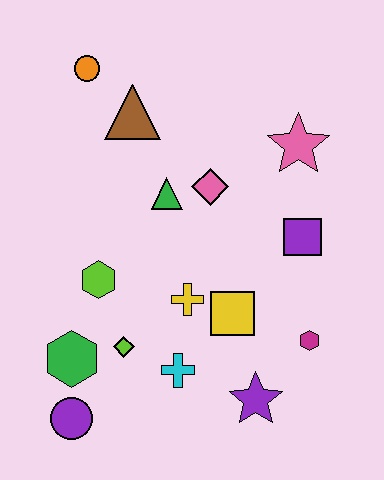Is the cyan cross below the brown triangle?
Yes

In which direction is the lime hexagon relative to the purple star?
The lime hexagon is to the left of the purple star.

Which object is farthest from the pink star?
The purple circle is farthest from the pink star.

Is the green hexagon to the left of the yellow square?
Yes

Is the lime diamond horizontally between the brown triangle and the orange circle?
Yes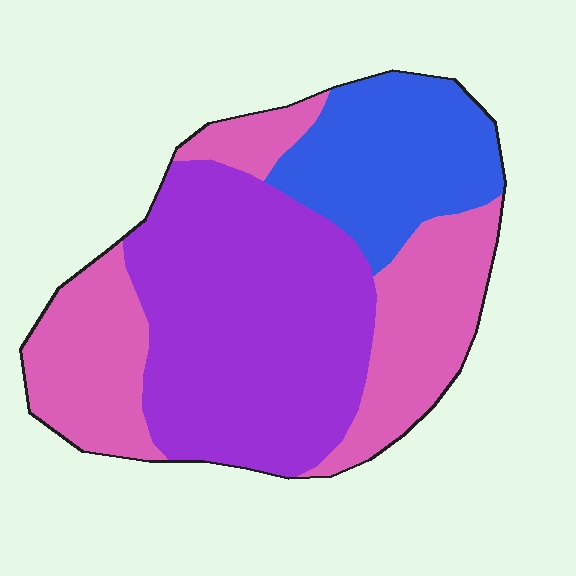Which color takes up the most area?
Purple, at roughly 45%.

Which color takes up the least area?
Blue, at roughly 20%.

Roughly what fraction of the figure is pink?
Pink takes up about one third (1/3) of the figure.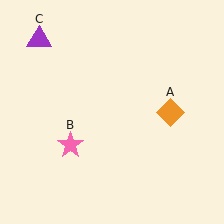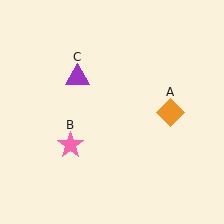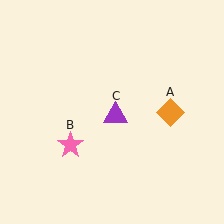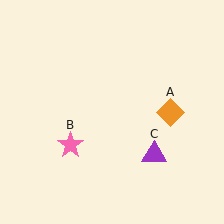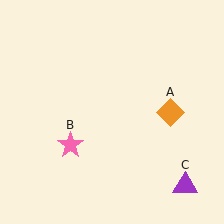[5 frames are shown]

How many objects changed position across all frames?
1 object changed position: purple triangle (object C).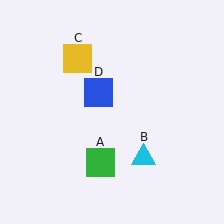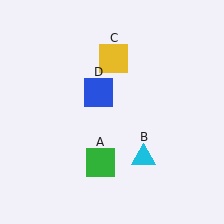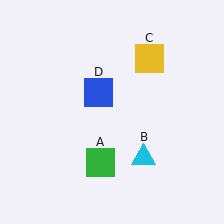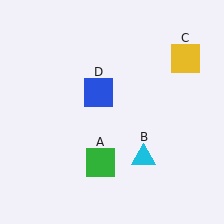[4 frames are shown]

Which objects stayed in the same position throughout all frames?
Green square (object A) and cyan triangle (object B) and blue square (object D) remained stationary.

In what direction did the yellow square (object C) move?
The yellow square (object C) moved right.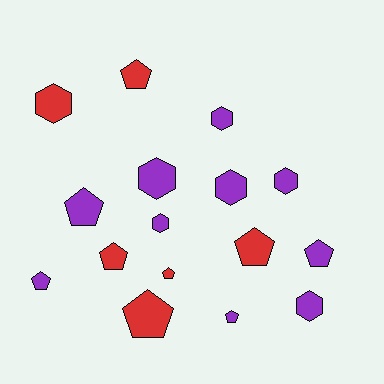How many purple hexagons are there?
There are 6 purple hexagons.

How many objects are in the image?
There are 16 objects.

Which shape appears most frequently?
Pentagon, with 9 objects.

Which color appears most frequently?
Purple, with 10 objects.